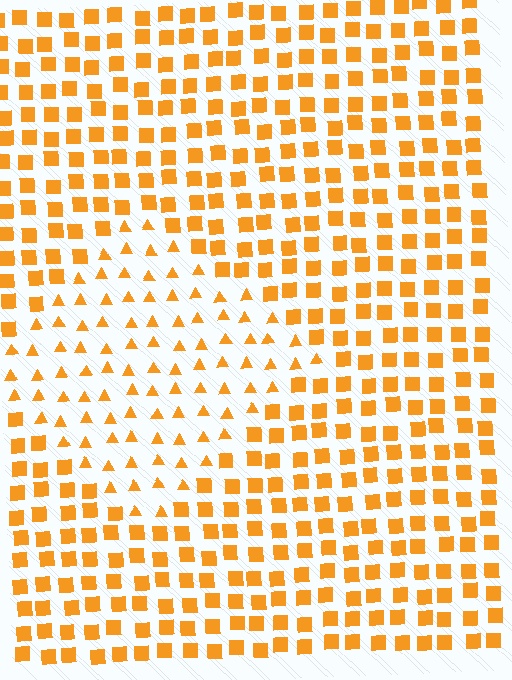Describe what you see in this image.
The image is filled with small orange elements arranged in a uniform grid. A diamond-shaped region contains triangles, while the surrounding area contains squares. The boundary is defined purely by the change in element shape.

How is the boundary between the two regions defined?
The boundary is defined by a change in element shape: triangles inside vs. squares outside. All elements share the same color and spacing.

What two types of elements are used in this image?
The image uses triangles inside the diamond region and squares outside it.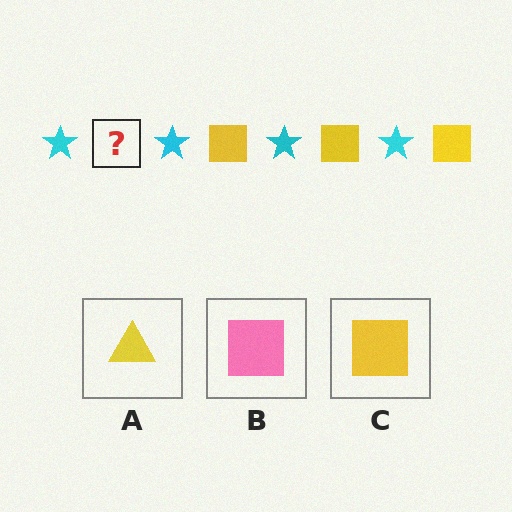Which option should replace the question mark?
Option C.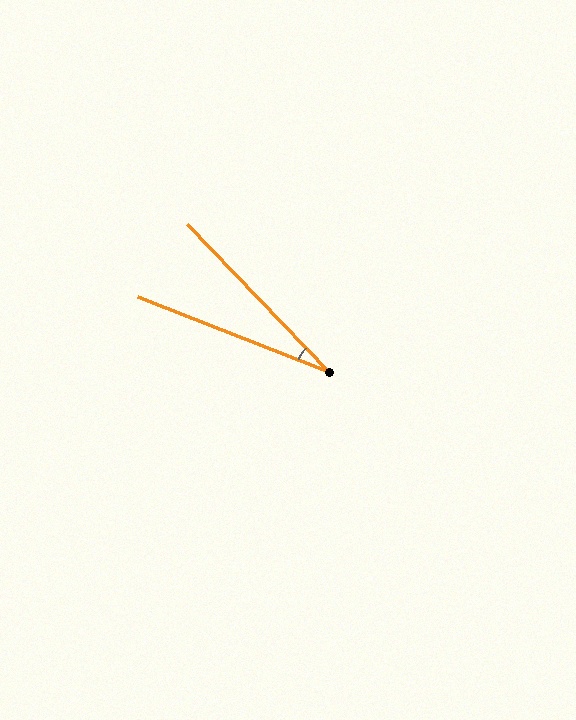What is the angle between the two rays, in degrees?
Approximately 25 degrees.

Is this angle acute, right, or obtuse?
It is acute.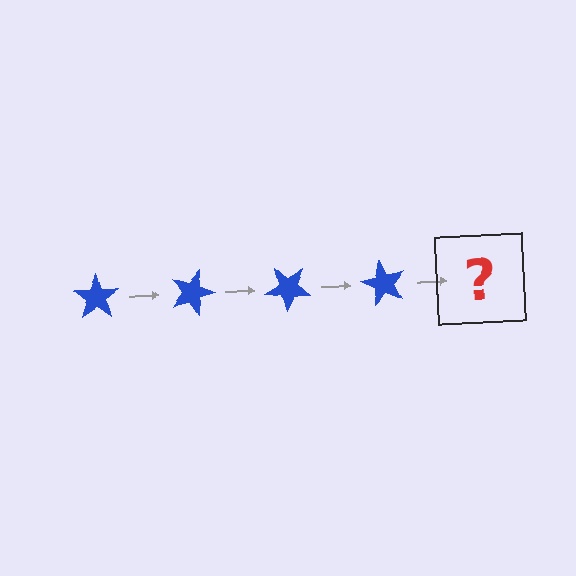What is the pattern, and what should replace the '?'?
The pattern is that the star rotates 20 degrees each step. The '?' should be a blue star rotated 80 degrees.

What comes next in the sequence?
The next element should be a blue star rotated 80 degrees.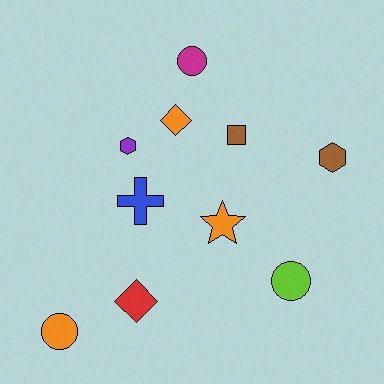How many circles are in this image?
There are 3 circles.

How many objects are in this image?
There are 10 objects.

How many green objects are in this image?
There are no green objects.